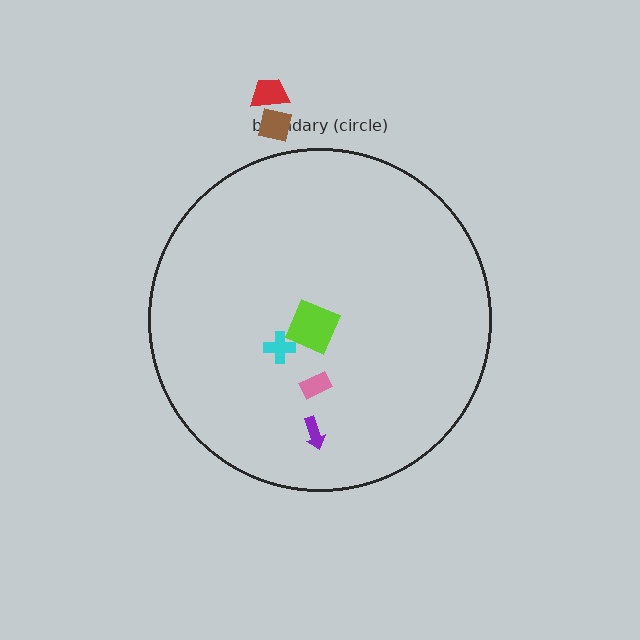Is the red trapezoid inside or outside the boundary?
Outside.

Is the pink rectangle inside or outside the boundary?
Inside.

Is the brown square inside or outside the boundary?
Outside.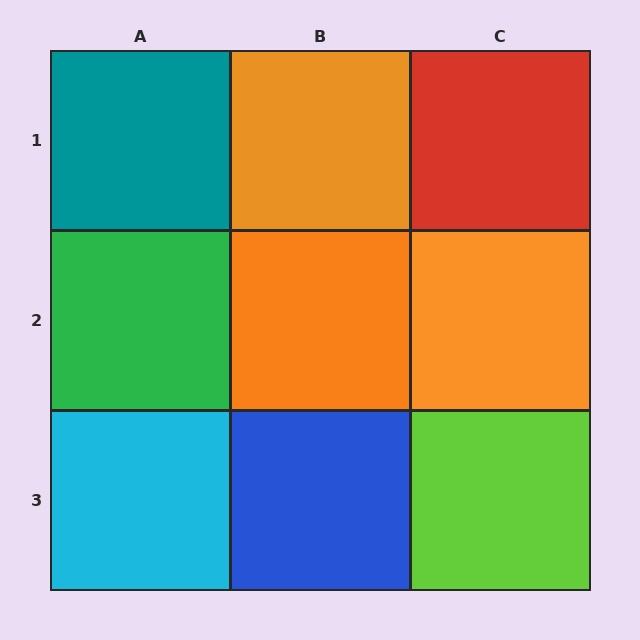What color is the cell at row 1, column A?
Teal.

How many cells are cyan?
1 cell is cyan.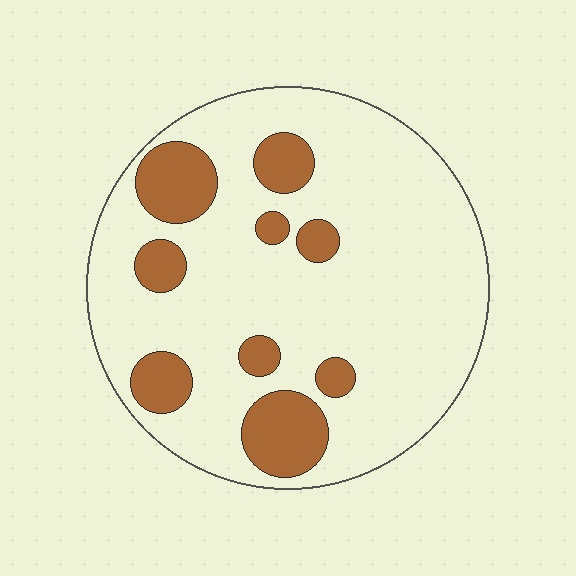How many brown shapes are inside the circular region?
9.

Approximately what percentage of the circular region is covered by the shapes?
Approximately 20%.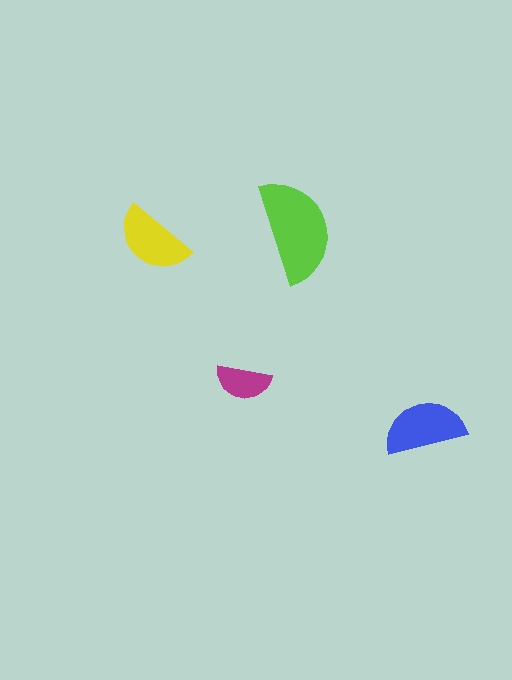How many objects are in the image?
There are 4 objects in the image.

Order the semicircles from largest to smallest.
the lime one, the blue one, the yellow one, the magenta one.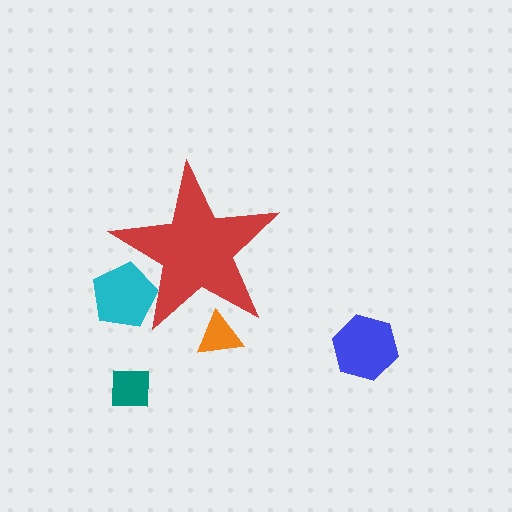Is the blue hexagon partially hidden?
No, the blue hexagon is fully visible.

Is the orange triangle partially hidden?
Yes, the orange triangle is partially hidden behind the red star.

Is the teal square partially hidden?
No, the teal square is fully visible.